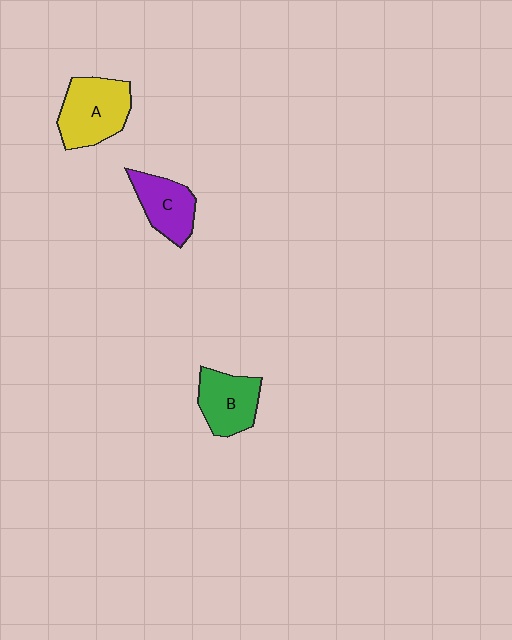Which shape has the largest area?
Shape A (yellow).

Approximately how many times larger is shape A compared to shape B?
Approximately 1.2 times.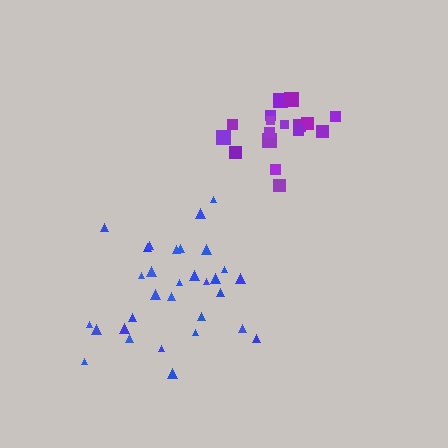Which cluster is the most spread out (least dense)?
Blue.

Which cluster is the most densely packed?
Purple.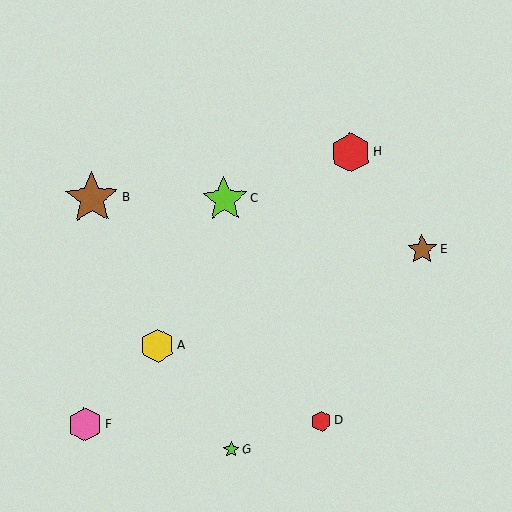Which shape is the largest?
The brown star (labeled B) is the largest.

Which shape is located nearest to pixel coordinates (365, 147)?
The red hexagon (labeled H) at (350, 153) is nearest to that location.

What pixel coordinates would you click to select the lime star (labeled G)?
Click at (231, 450) to select the lime star G.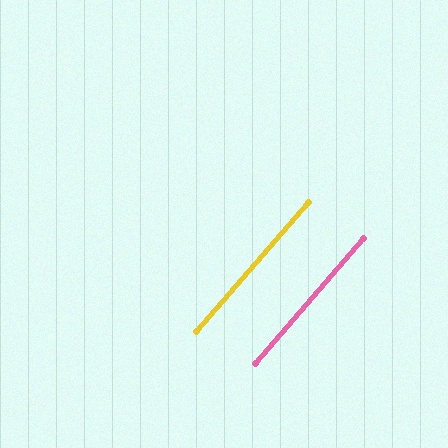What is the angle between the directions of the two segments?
Approximately 0 degrees.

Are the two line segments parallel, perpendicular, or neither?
Parallel — their directions differ by only 0.0°.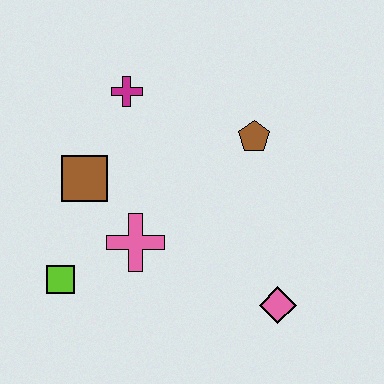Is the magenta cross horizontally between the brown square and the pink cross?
Yes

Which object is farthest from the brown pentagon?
The lime square is farthest from the brown pentagon.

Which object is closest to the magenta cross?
The brown square is closest to the magenta cross.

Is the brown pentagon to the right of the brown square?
Yes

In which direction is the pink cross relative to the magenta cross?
The pink cross is below the magenta cross.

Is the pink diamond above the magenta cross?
No